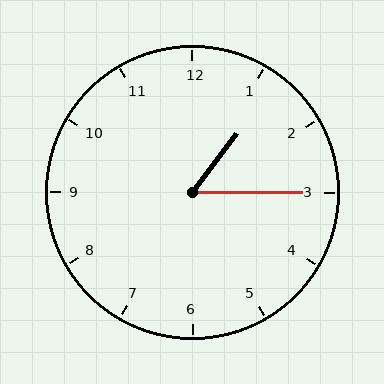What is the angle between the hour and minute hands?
Approximately 52 degrees.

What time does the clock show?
1:15.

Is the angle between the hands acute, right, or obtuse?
It is acute.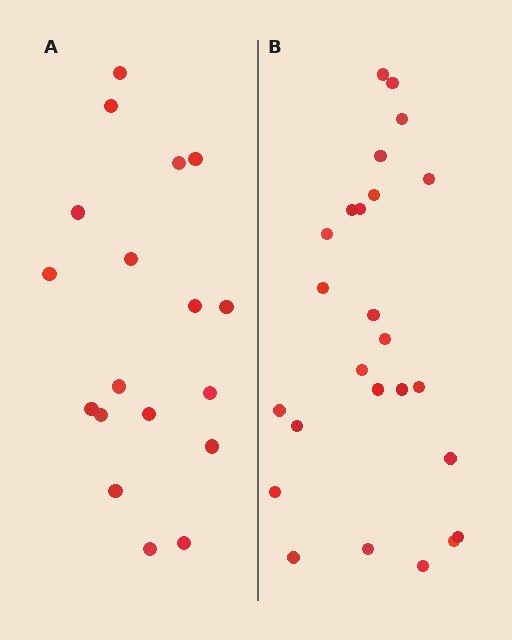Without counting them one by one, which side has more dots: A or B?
Region B (the right region) has more dots.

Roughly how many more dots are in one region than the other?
Region B has roughly 8 or so more dots than region A.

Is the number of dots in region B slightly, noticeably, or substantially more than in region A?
Region B has noticeably more, but not dramatically so. The ratio is roughly 1.4 to 1.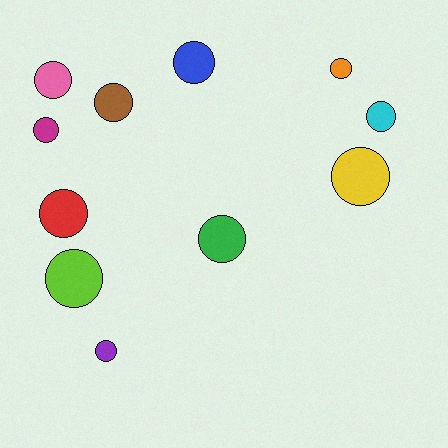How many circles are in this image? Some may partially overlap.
There are 11 circles.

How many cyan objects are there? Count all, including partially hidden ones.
There is 1 cyan object.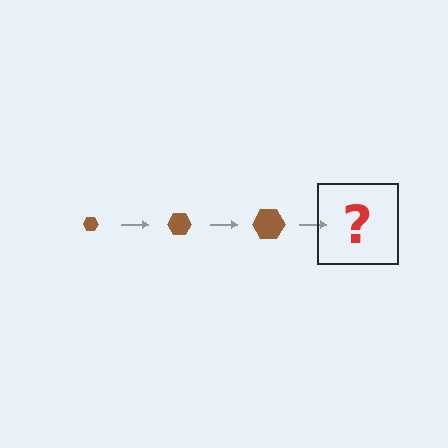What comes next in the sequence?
The next element should be a brown hexagon, larger than the previous one.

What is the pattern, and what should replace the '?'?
The pattern is that the hexagon gets progressively larger each step. The '?' should be a brown hexagon, larger than the previous one.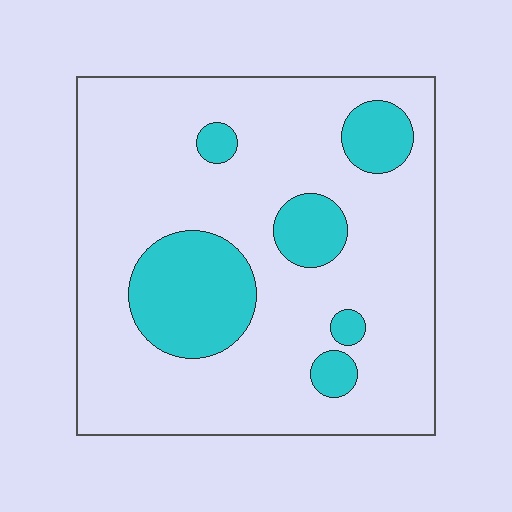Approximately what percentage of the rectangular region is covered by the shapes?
Approximately 20%.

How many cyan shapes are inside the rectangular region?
6.